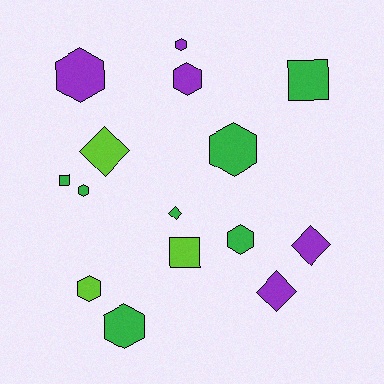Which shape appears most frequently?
Hexagon, with 8 objects.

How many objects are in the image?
There are 15 objects.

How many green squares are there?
There are 2 green squares.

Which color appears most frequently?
Green, with 7 objects.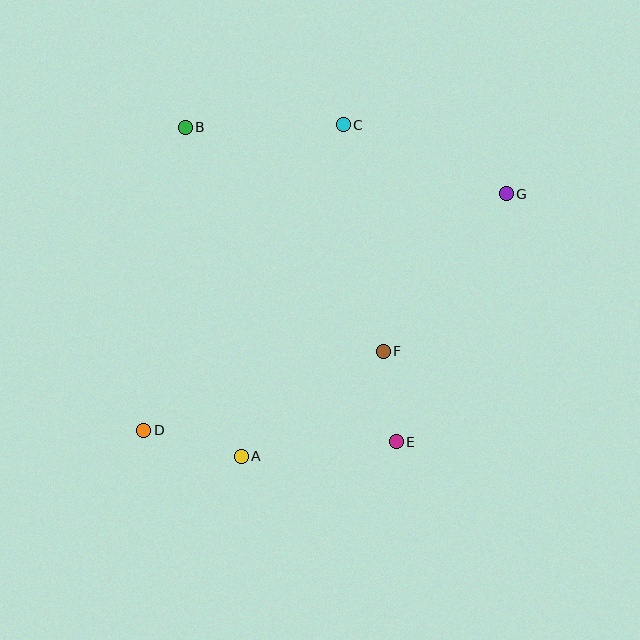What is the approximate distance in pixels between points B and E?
The distance between B and E is approximately 379 pixels.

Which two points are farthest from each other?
Points D and G are farthest from each other.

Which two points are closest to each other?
Points E and F are closest to each other.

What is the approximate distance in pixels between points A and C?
The distance between A and C is approximately 347 pixels.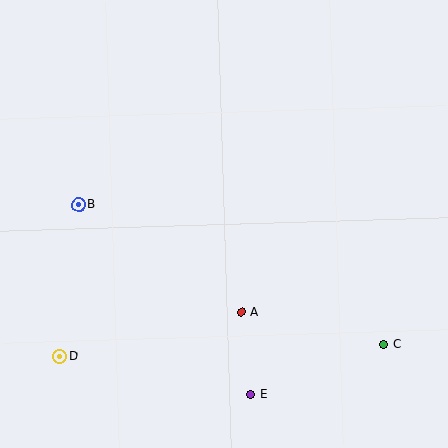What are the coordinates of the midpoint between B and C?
The midpoint between B and C is at (231, 275).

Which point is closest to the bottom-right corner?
Point C is closest to the bottom-right corner.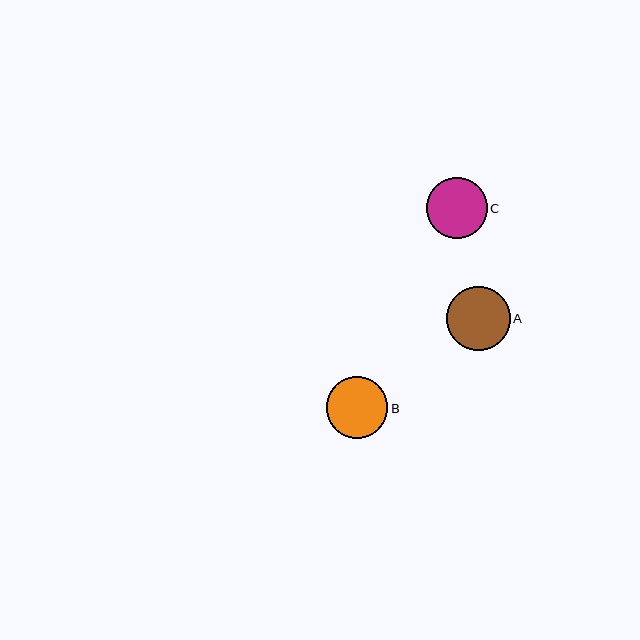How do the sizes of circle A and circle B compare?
Circle A and circle B are approximately the same size.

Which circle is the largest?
Circle A is the largest with a size of approximately 64 pixels.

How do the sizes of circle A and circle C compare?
Circle A and circle C are approximately the same size.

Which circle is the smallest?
Circle C is the smallest with a size of approximately 61 pixels.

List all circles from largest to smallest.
From largest to smallest: A, B, C.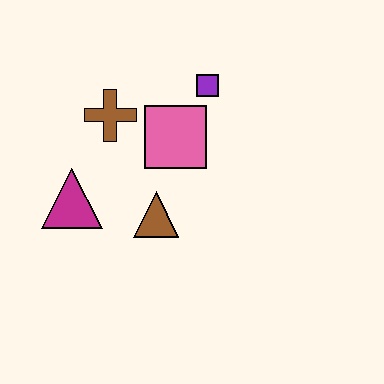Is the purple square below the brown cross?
No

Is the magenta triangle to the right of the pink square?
No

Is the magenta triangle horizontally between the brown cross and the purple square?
No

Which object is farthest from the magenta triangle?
The purple square is farthest from the magenta triangle.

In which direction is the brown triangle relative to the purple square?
The brown triangle is below the purple square.